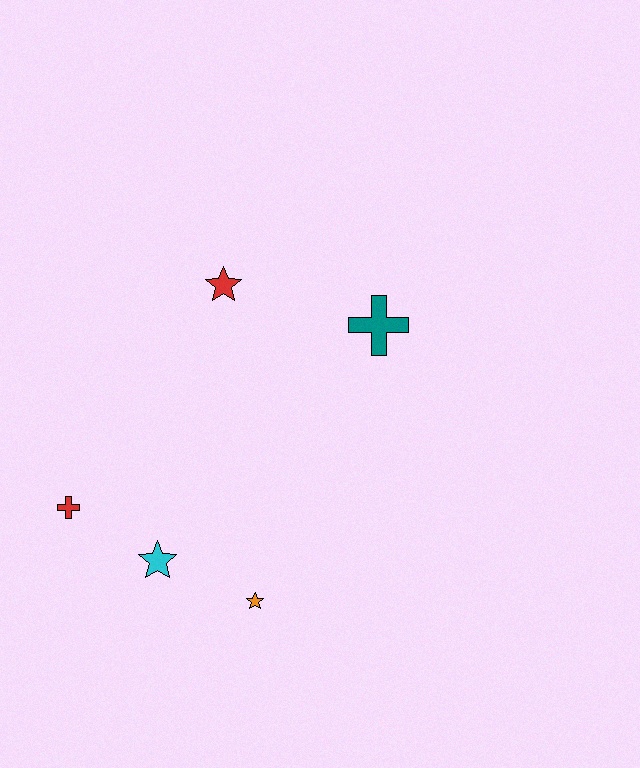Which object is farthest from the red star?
The orange star is farthest from the red star.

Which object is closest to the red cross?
The cyan star is closest to the red cross.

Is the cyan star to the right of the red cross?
Yes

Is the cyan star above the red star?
No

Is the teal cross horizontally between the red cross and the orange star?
No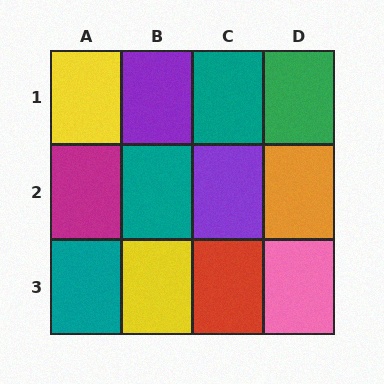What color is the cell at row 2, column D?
Orange.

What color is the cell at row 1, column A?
Yellow.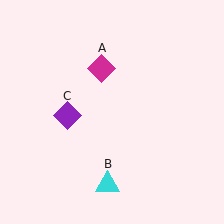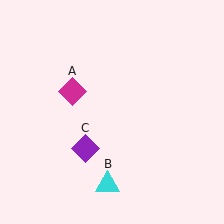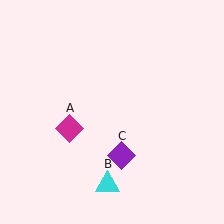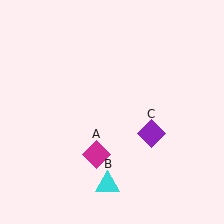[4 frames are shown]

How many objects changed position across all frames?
2 objects changed position: magenta diamond (object A), purple diamond (object C).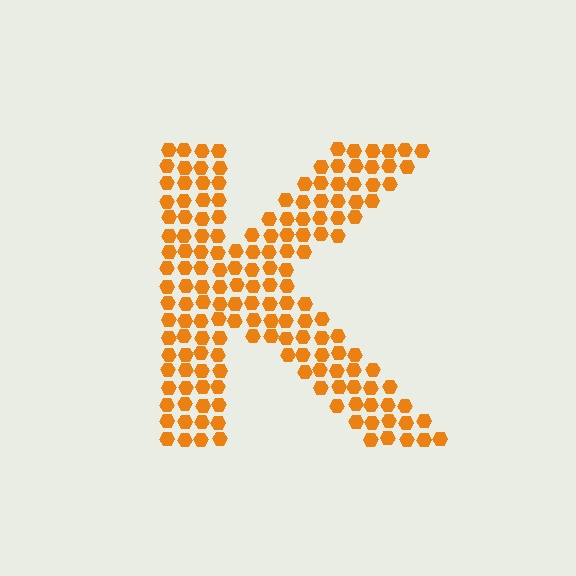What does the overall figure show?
The overall figure shows the letter K.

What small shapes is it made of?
It is made of small hexagons.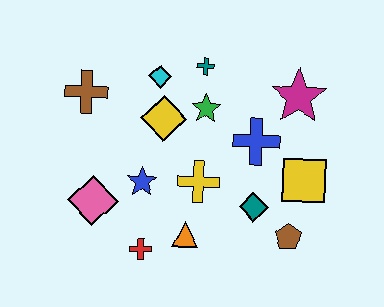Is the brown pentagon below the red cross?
No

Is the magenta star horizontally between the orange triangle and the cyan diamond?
No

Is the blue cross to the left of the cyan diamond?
No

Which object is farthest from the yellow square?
The brown cross is farthest from the yellow square.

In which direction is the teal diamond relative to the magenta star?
The teal diamond is below the magenta star.